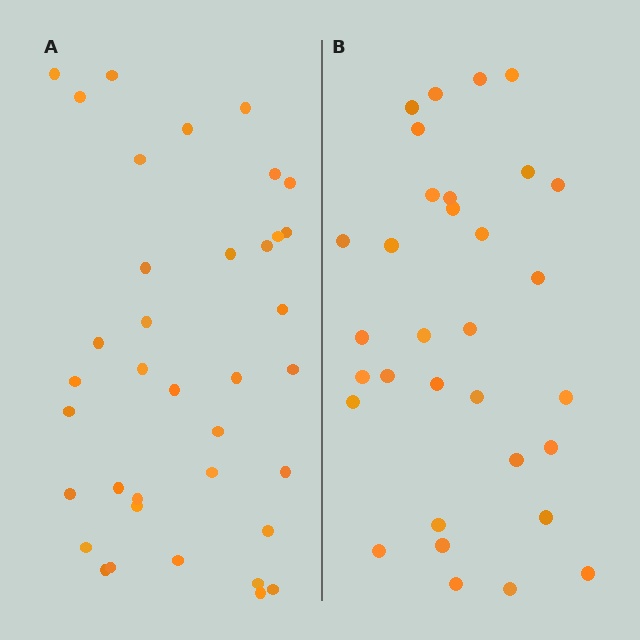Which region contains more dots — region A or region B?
Region A (the left region) has more dots.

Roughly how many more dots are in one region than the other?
Region A has about 5 more dots than region B.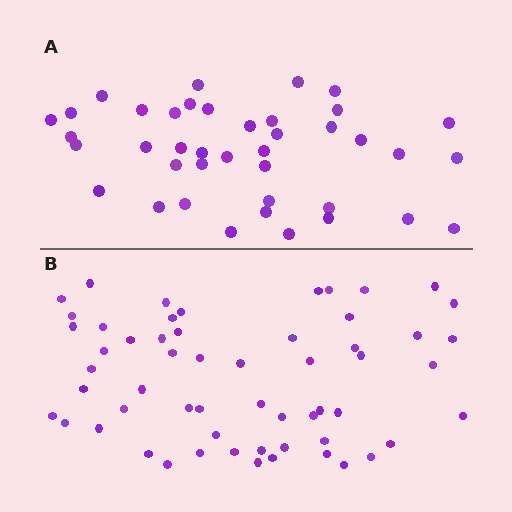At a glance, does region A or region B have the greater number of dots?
Region B (the bottom region) has more dots.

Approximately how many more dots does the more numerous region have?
Region B has approximately 15 more dots than region A.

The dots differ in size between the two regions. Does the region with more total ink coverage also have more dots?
No. Region A has more total ink coverage because its dots are larger, but region B actually contains more individual dots. Total area can be misleading — the number of items is what matters here.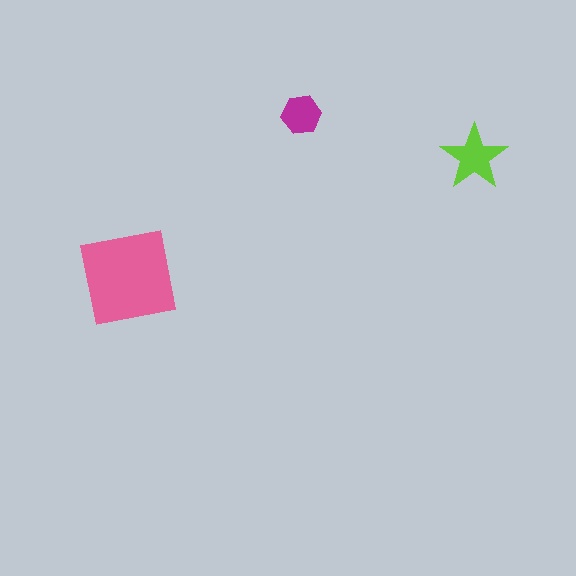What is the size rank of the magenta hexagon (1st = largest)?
3rd.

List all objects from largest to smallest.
The pink square, the lime star, the magenta hexagon.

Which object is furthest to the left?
The pink square is leftmost.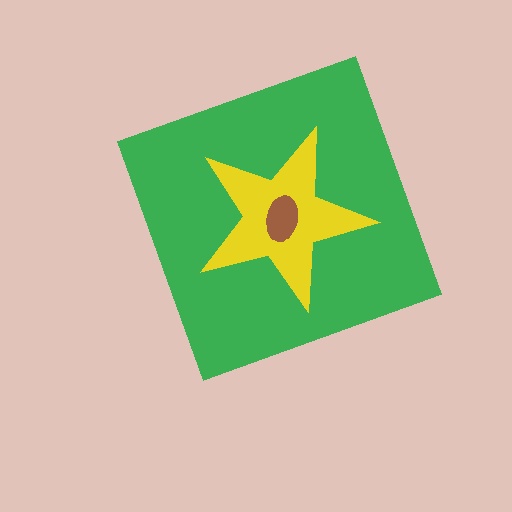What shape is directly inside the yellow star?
The brown ellipse.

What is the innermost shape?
The brown ellipse.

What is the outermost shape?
The green diamond.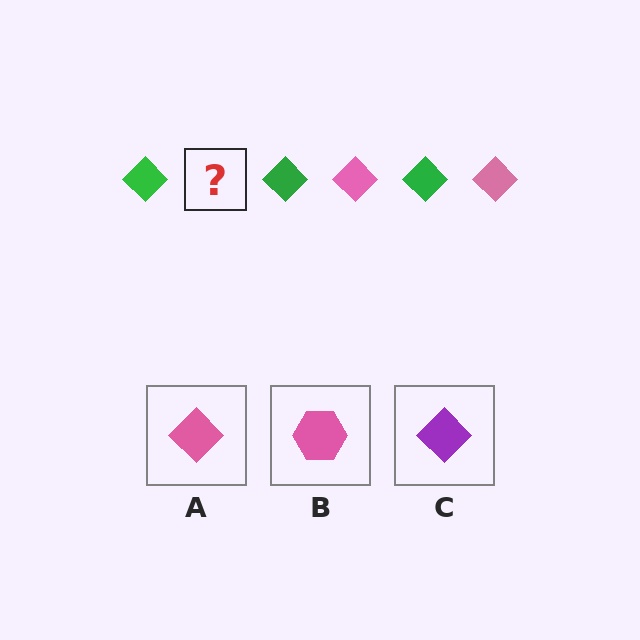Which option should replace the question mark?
Option A.